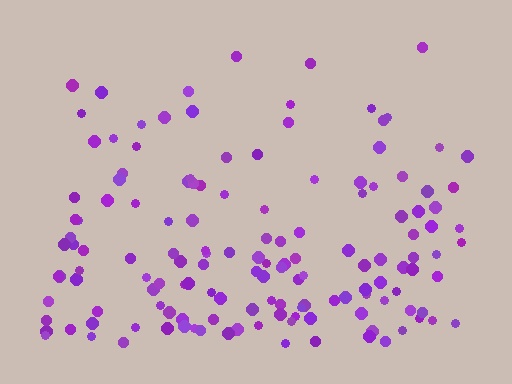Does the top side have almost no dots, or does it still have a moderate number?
Still a moderate number, just noticeably fewer than the bottom.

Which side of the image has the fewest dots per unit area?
The top.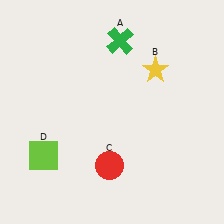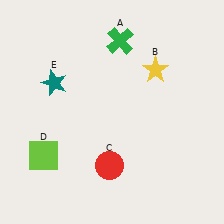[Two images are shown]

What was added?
A teal star (E) was added in Image 2.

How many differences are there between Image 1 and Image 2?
There is 1 difference between the two images.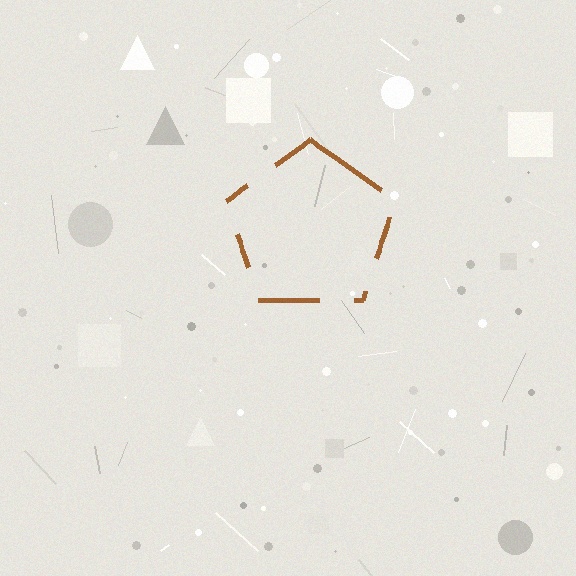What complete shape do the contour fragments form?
The contour fragments form a pentagon.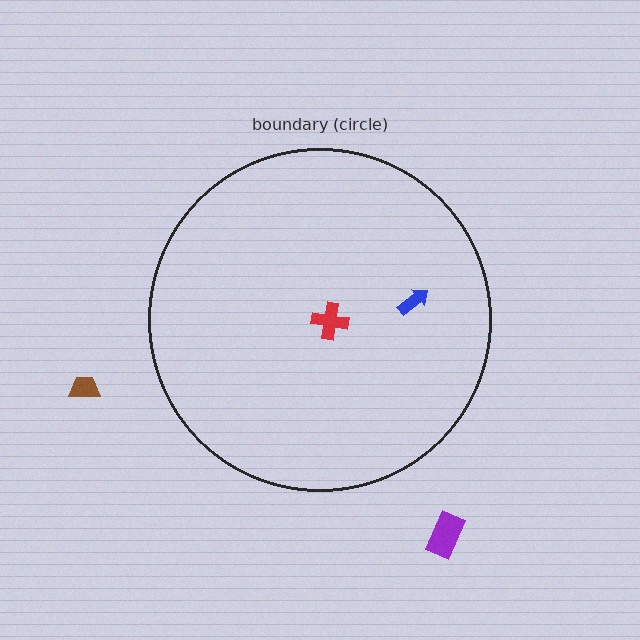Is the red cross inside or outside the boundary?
Inside.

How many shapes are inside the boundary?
2 inside, 2 outside.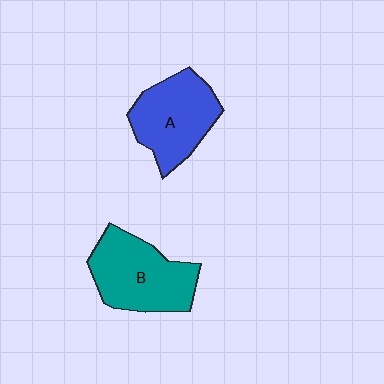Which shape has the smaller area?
Shape A (blue).